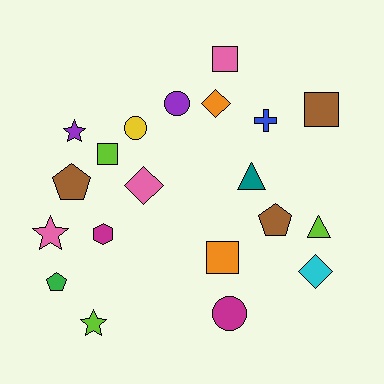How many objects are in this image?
There are 20 objects.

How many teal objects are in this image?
There is 1 teal object.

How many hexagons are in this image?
There is 1 hexagon.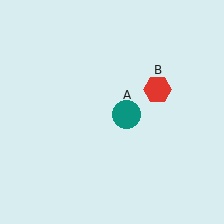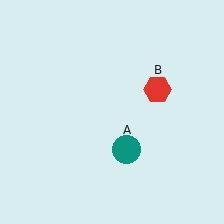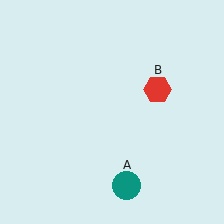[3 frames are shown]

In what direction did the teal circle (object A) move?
The teal circle (object A) moved down.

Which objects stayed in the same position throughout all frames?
Red hexagon (object B) remained stationary.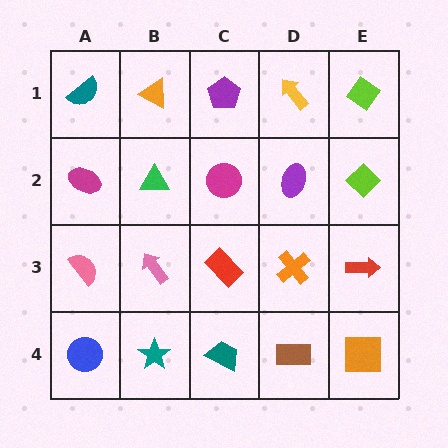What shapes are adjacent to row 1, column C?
A magenta circle (row 2, column C), an orange triangle (row 1, column B), a yellow arrow (row 1, column D).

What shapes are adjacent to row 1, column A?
A magenta ellipse (row 2, column A), an orange triangle (row 1, column B).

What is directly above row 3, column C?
A magenta circle.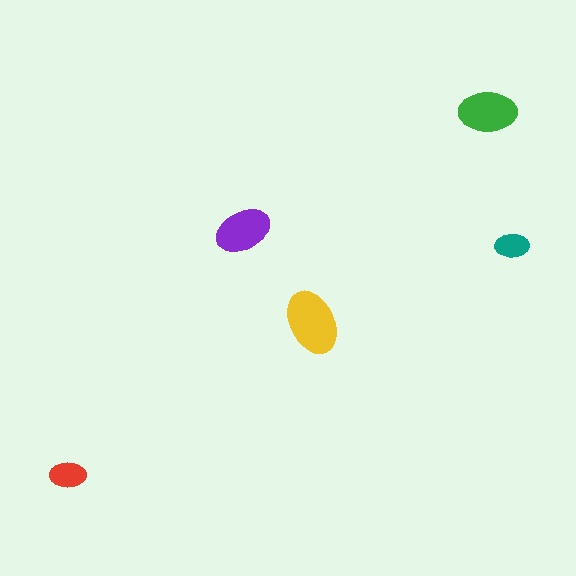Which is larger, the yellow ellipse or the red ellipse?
The yellow one.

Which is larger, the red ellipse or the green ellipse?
The green one.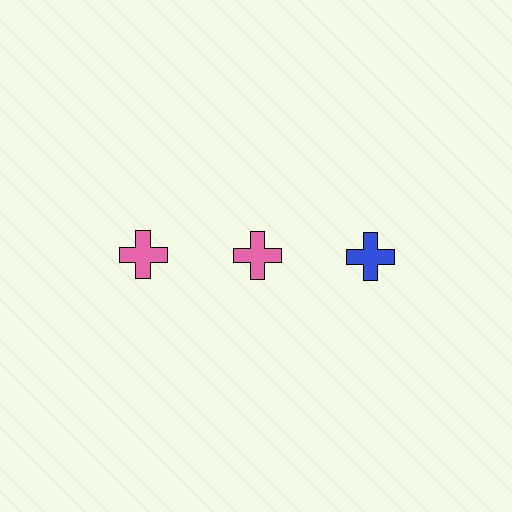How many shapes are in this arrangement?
There are 3 shapes arranged in a grid pattern.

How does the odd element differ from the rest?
It has a different color: blue instead of pink.